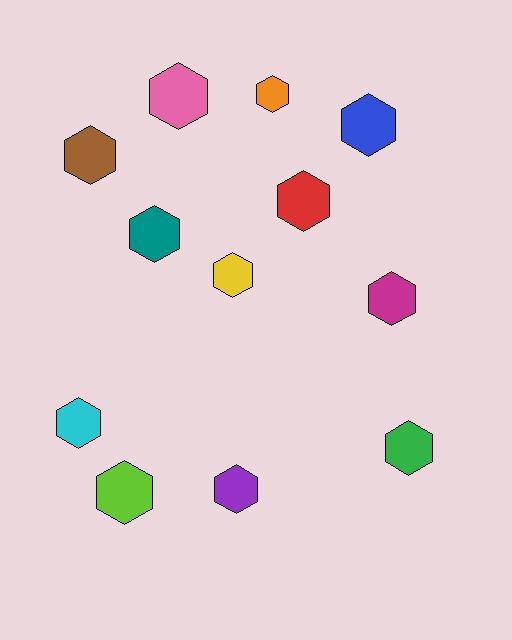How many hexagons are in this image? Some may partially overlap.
There are 12 hexagons.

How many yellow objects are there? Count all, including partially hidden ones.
There is 1 yellow object.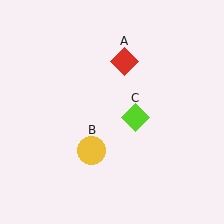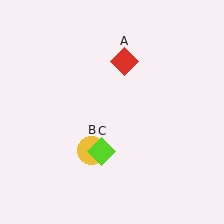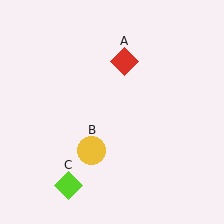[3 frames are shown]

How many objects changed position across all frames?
1 object changed position: lime diamond (object C).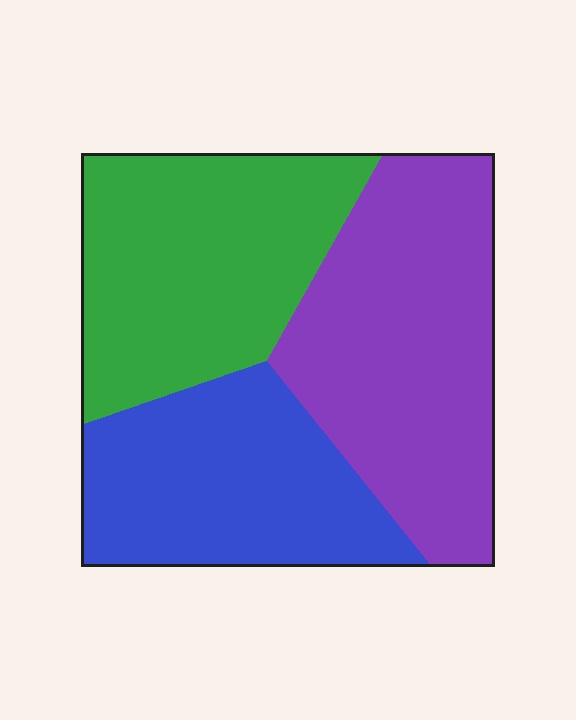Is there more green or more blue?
Green.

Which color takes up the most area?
Purple, at roughly 40%.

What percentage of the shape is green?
Green covers about 35% of the shape.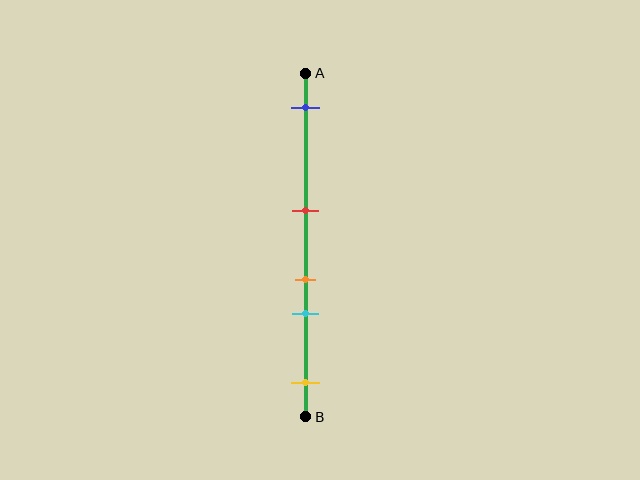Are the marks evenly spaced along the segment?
No, the marks are not evenly spaced.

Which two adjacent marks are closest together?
The orange and cyan marks are the closest adjacent pair.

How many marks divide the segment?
There are 5 marks dividing the segment.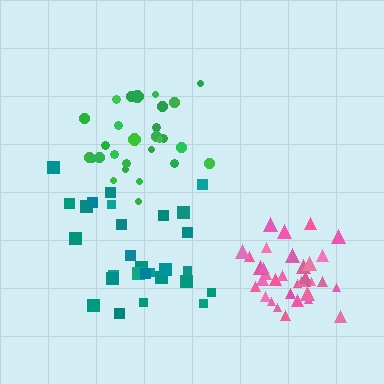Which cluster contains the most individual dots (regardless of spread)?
Pink (34).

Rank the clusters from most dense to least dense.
pink, green, teal.